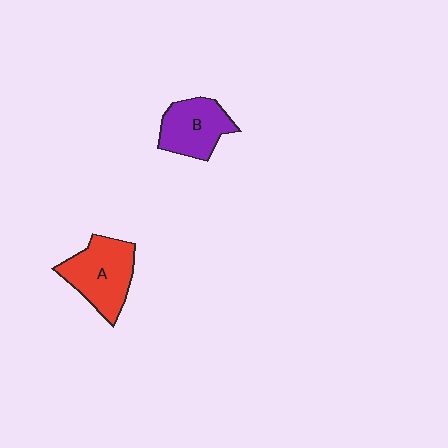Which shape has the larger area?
Shape A (red).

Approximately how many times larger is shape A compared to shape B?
Approximately 1.2 times.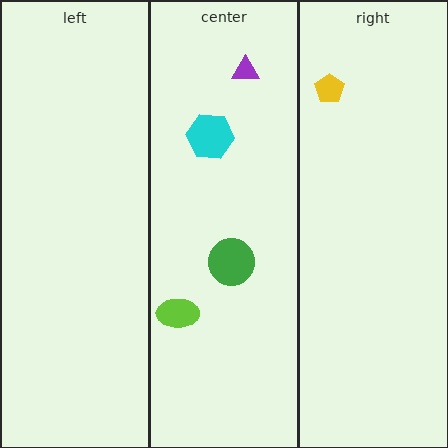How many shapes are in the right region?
1.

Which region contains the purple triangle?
The center region.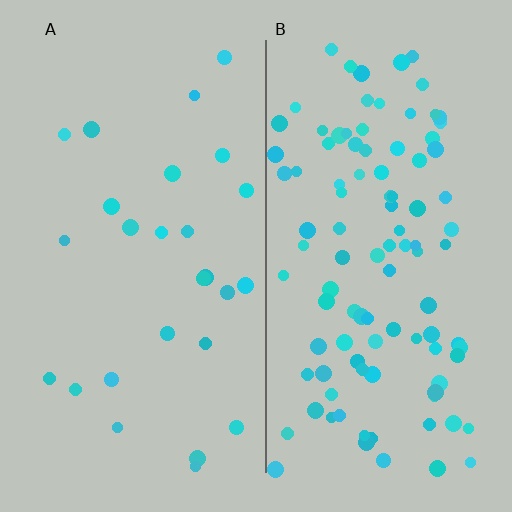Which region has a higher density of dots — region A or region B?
B (the right).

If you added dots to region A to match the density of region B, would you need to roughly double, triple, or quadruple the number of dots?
Approximately quadruple.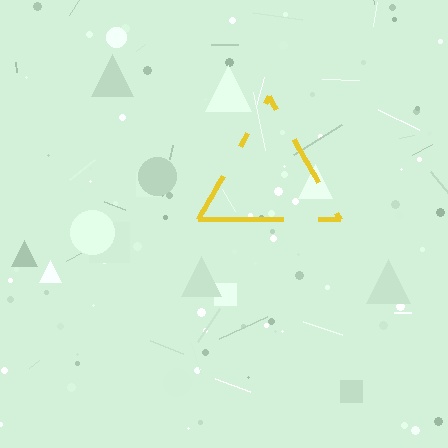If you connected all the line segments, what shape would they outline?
They would outline a triangle.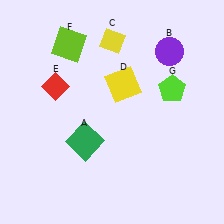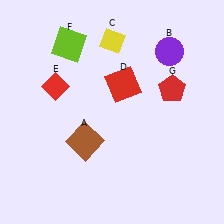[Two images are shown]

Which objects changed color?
A changed from green to brown. D changed from yellow to red. G changed from lime to red.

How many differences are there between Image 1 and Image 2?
There are 3 differences between the two images.